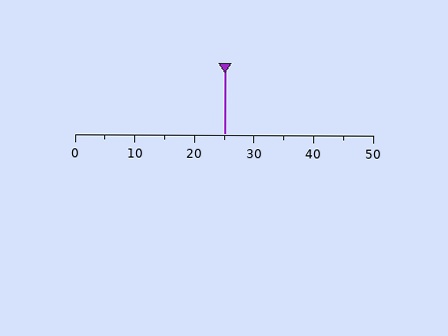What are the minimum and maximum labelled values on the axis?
The axis runs from 0 to 50.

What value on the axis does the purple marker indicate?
The marker indicates approximately 25.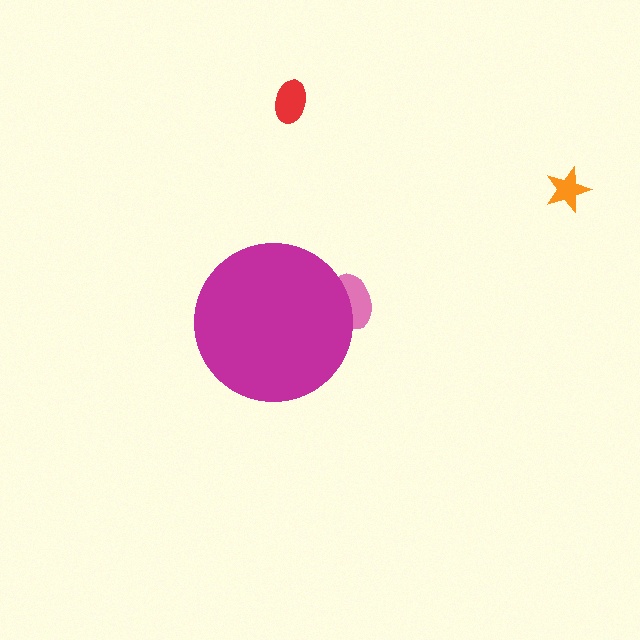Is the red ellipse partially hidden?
No, the red ellipse is fully visible.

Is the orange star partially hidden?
No, the orange star is fully visible.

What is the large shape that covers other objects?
A magenta circle.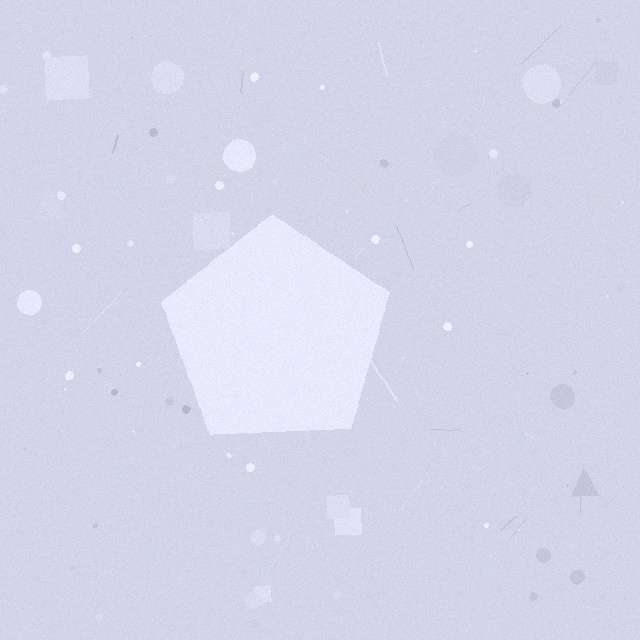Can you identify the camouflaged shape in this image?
The camouflaged shape is a pentagon.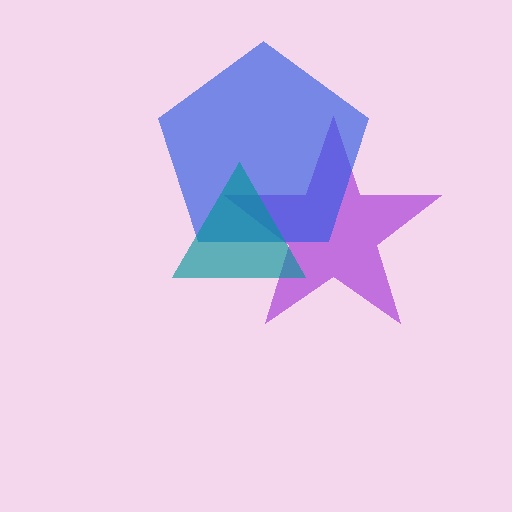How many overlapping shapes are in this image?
There are 3 overlapping shapes in the image.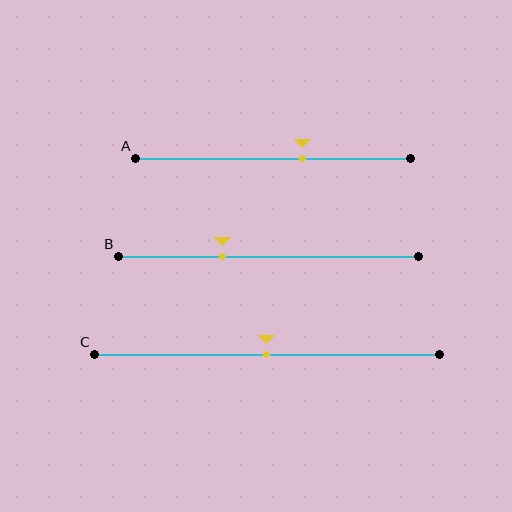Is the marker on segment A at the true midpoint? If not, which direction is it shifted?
No, the marker on segment A is shifted to the right by about 11% of the segment length.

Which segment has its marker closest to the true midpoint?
Segment C has its marker closest to the true midpoint.